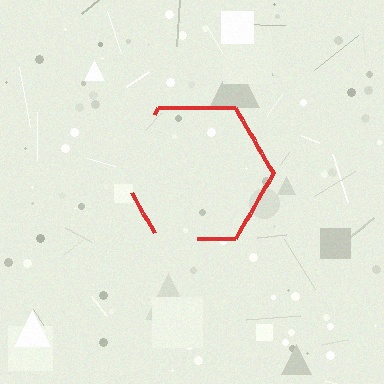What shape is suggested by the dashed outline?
The dashed outline suggests a hexagon.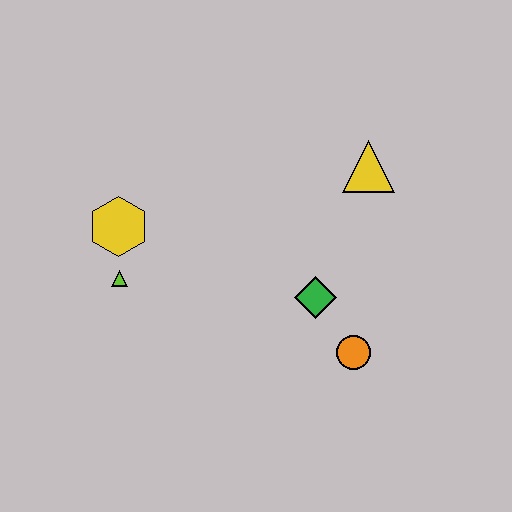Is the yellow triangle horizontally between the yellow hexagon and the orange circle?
No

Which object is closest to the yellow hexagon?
The lime triangle is closest to the yellow hexagon.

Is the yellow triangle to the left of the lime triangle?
No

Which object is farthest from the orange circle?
The yellow hexagon is farthest from the orange circle.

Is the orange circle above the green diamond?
No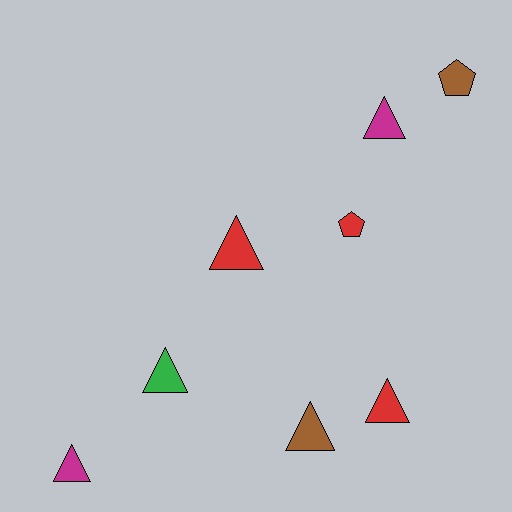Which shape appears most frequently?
Triangle, with 6 objects.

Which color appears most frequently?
Red, with 3 objects.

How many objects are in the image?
There are 8 objects.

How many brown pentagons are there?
There is 1 brown pentagon.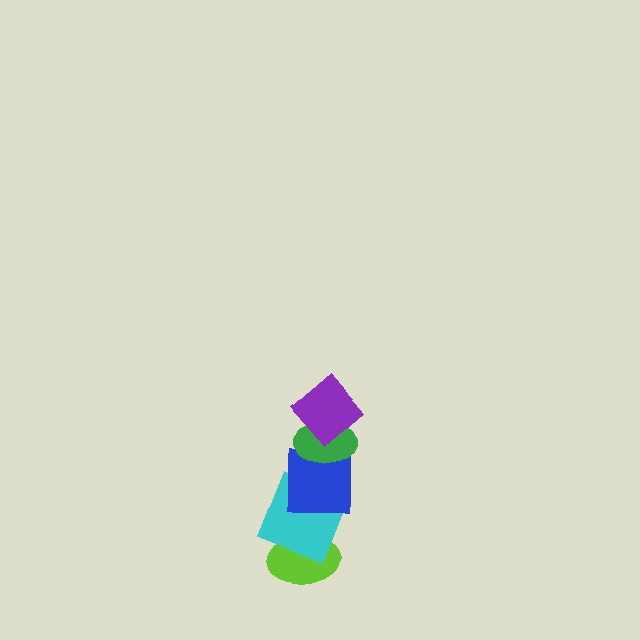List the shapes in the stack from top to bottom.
From top to bottom: the purple diamond, the green ellipse, the blue square, the cyan square, the lime ellipse.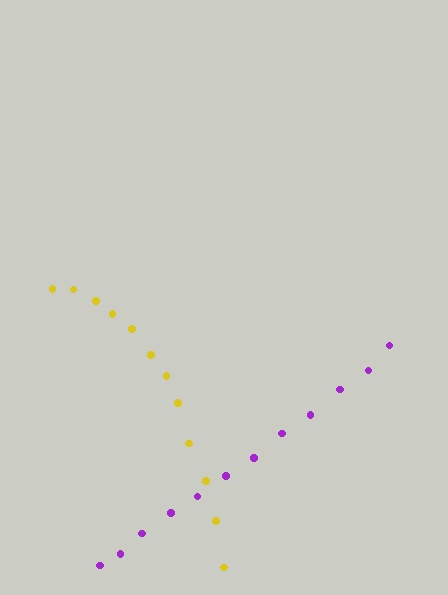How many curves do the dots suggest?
There are 2 distinct paths.